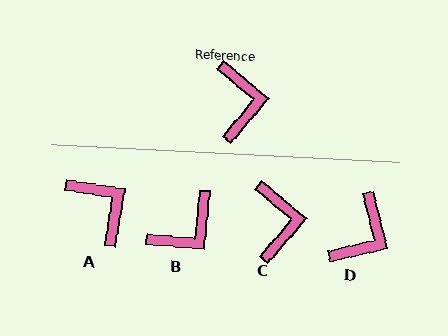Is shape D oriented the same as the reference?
No, it is off by about 36 degrees.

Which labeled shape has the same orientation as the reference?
C.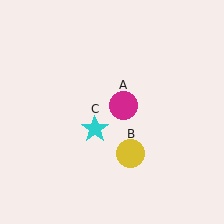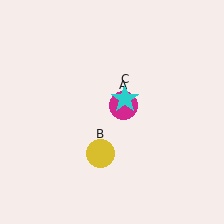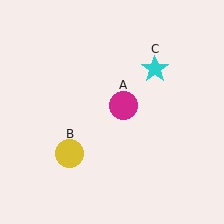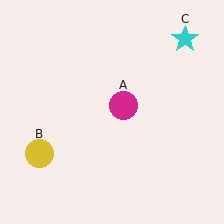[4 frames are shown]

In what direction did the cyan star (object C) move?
The cyan star (object C) moved up and to the right.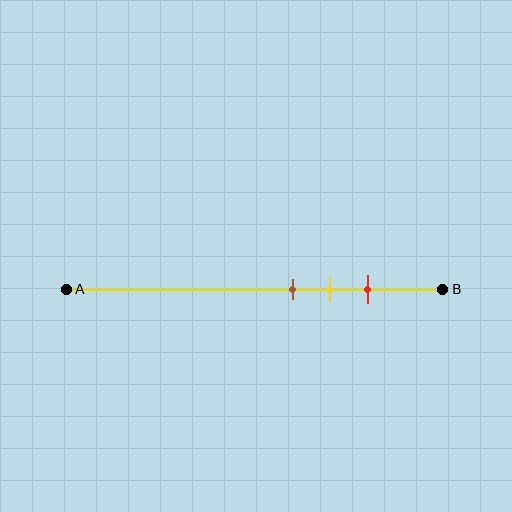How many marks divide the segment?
There are 3 marks dividing the segment.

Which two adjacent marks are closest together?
The brown and yellow marks are the closest adjacent pair.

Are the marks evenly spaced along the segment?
Yes, the marks are approximately evenly spaced.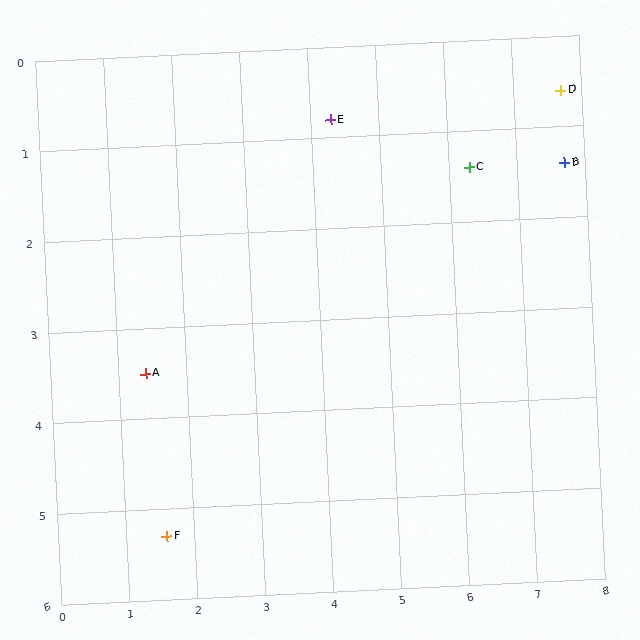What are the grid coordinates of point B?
Point B is at approximately (7.7, 1.4).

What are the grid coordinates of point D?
Point D is at approximately (7.7, 0.6).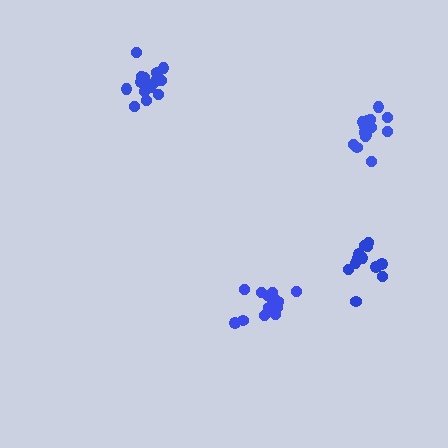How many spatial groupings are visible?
There are 4 spatial groupings.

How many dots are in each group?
Group 1: 15 dots, Group 2: 16 dots, Group 3: 15 dots, Group 4: 12 dots (58 total).